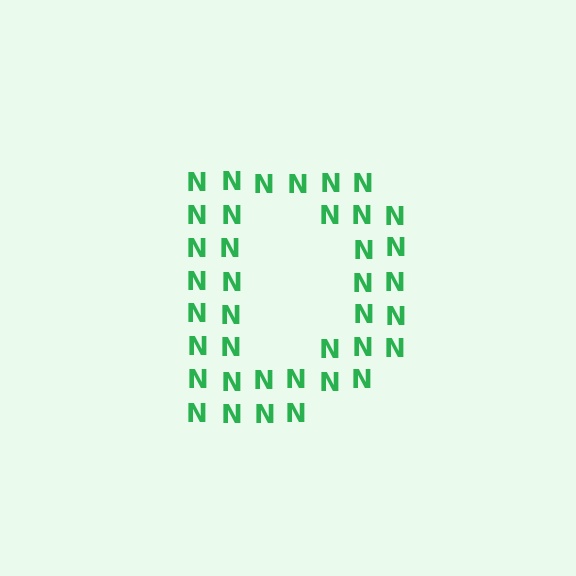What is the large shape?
The large shape is the letter D.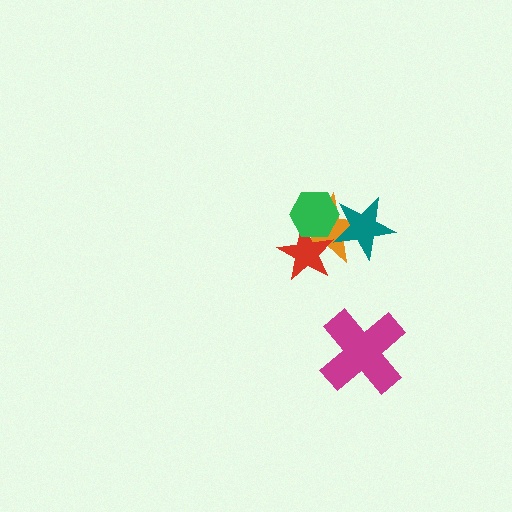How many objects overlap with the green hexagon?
3 objects overlap with the green hexagon.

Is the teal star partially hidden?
Yes, it is partially covered by another shape.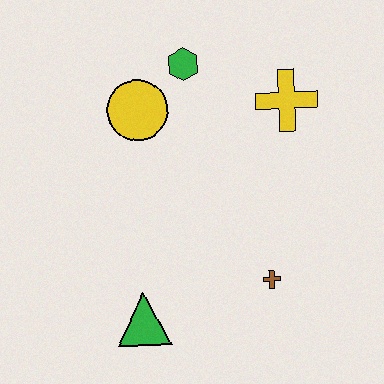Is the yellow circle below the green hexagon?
Yes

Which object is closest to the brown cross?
The green triangle is closest to the brown cross.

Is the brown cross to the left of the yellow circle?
No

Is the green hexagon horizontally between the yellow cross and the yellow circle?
Yes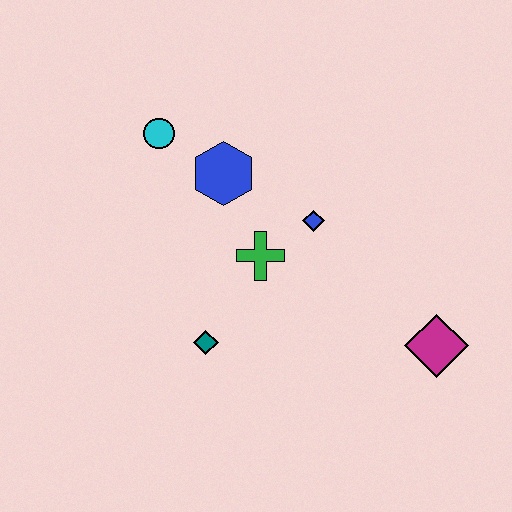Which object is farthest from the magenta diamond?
The cyan circle is farthest from the magenta diamond.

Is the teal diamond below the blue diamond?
Yes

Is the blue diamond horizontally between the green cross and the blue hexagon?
No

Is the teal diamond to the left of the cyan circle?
No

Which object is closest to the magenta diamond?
The blue diamond is closest to the magenta diamond.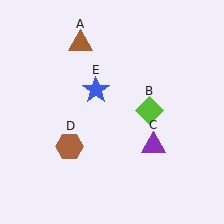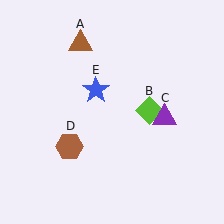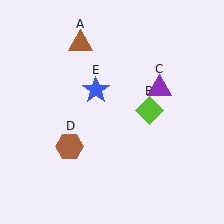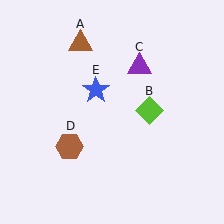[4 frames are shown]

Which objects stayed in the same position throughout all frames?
Brown triangle (object A) and lime diamond (object B) and brown hexagon (object D) and blue star (object E) remained stationary.